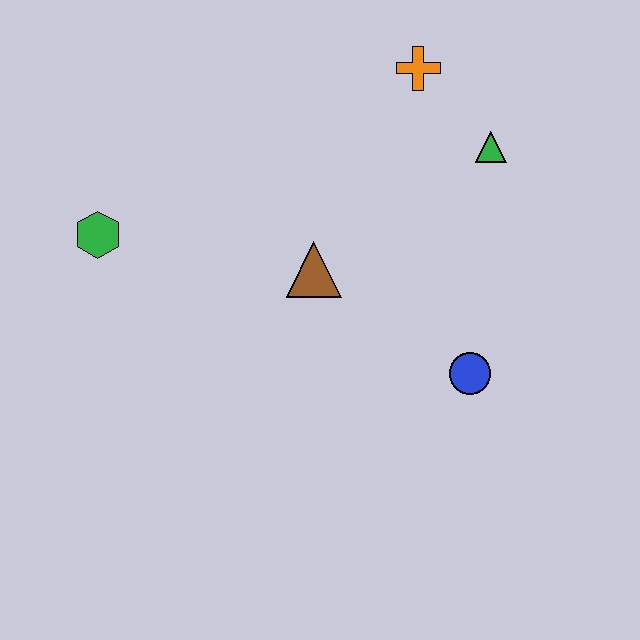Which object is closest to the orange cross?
The green triangle is closest to the orange cross.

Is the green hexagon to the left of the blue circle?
Yes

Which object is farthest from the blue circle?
The green hexagon is farthest from the blue circle.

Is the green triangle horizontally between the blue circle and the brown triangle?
No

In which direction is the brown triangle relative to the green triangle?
The brown triangle is to the left of the green triangle.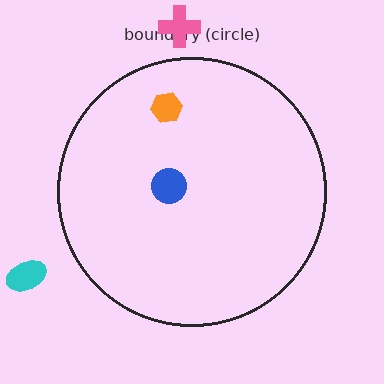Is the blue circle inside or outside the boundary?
Inside.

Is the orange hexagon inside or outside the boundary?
Inside.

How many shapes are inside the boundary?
2 inside, 2 outside.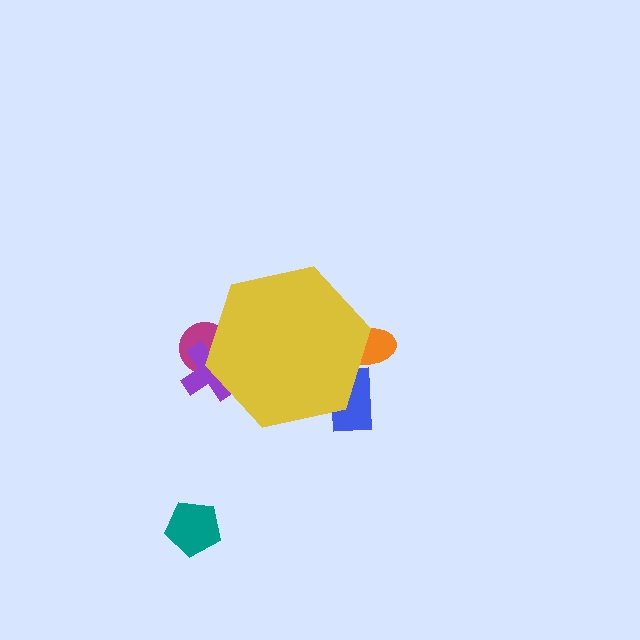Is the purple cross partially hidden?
Yes, the purple cross is partially hidden behind the yellow hexagon.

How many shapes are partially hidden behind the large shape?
4 shapes are partially hidden.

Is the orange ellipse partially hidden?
Yes, the orange ellipse is partially hidden behind the yellow hexagon.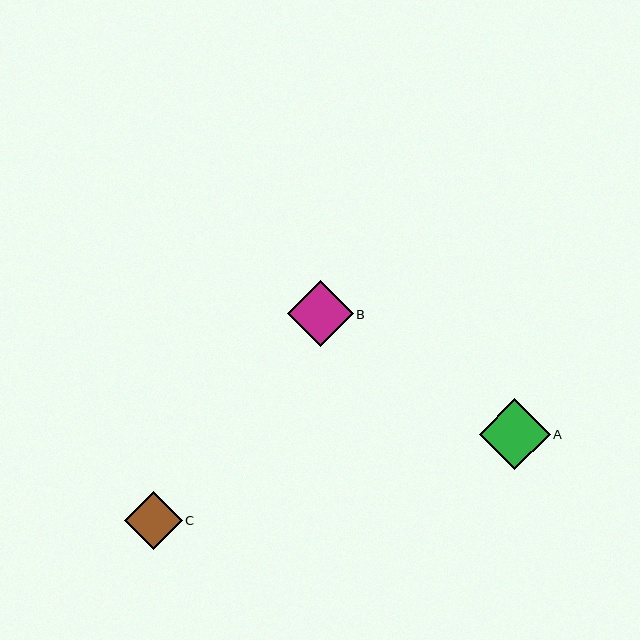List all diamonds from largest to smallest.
From largest to smallest: A, B, C.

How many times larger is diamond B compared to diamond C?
Diamond B is approximately 1.1 times the size of diamond C.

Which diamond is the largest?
Diamond A is the largest with a size of approximately 71 pixels.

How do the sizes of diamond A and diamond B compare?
Diamond A and diamond B are approximately the same size.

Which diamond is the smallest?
Diamond C is the smallest with a size of approximately 58 pixels.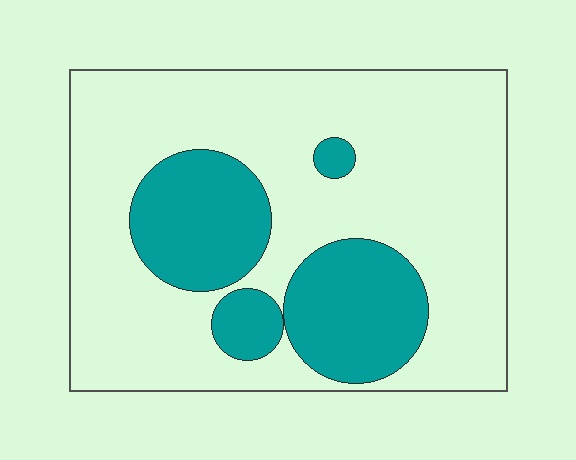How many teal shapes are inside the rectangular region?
4.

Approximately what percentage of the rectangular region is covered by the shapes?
Approximately 25%.